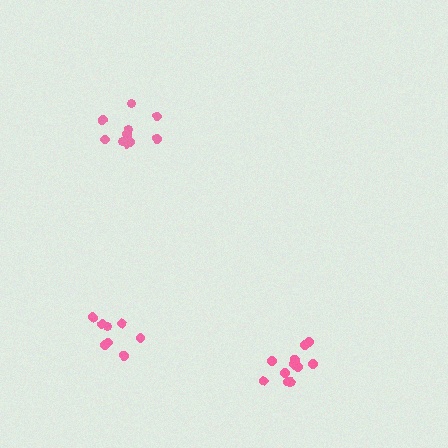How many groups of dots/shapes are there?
There are 3 groups.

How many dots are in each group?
Group 1: 11 dots, Group 2: 11 dots, Group 3: 8 dots (30 total).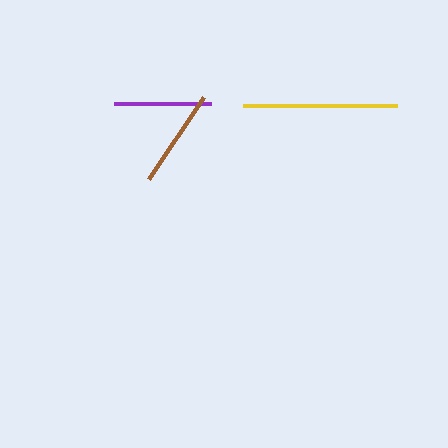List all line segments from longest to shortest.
From longest to shortest: yellow, brown, purple.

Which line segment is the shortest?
The purple line is the shortest at approximately 97 pixels.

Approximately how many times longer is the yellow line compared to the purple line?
The yellow line is approximately 1.6 times the length of the purple line.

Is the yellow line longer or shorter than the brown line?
The yellow line is longer than the brown line.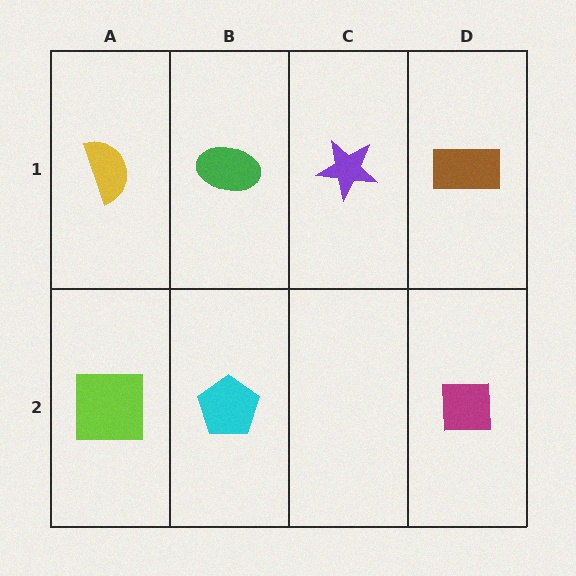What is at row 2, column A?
A lime square.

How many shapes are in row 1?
4 shapes.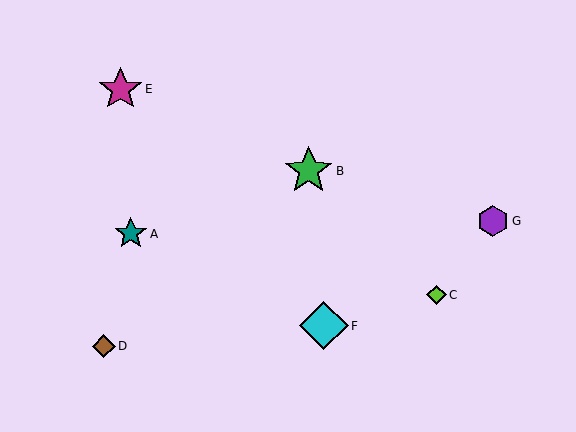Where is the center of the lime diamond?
The center of the lime diamond is at (436, 295).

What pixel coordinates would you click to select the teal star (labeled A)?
Click at (131, 234) to select the teal star A.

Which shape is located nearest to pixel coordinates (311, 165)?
The green star (labeled B) at (309, 171) is nearest to that location.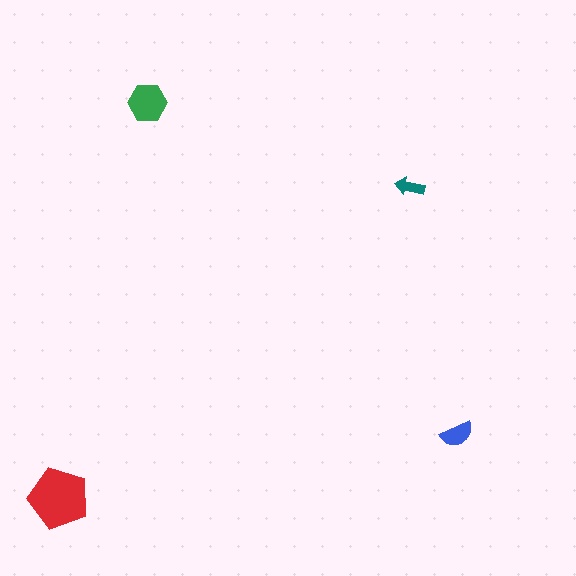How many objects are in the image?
There are 4 objects in the image.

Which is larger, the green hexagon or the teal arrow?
The green hexagon.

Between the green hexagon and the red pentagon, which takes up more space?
The red pentagon.